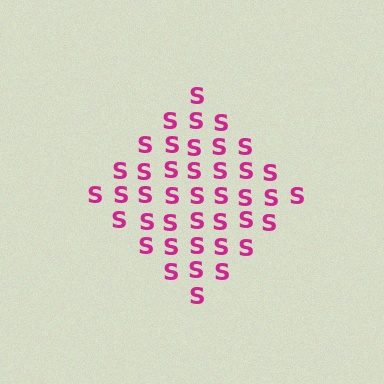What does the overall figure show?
The overall figure shows a diamond.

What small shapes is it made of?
It is made of small letter S's.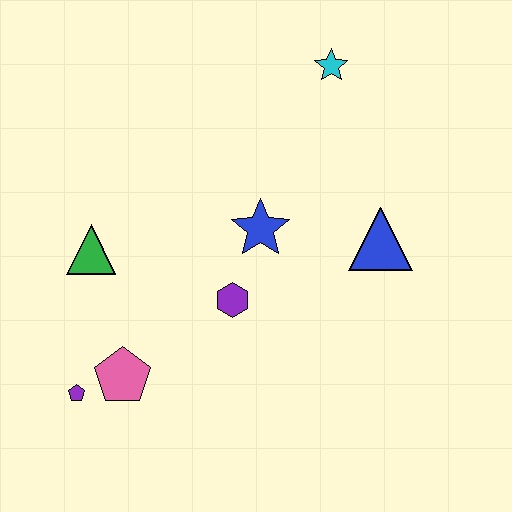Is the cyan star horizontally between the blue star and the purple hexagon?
No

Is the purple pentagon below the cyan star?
Yes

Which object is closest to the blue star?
The purple hexagon is closest to the blue star.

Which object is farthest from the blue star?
The purple pentagon is farthest from the blue star.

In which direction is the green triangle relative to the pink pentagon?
The green triangle is above the pink pentagon.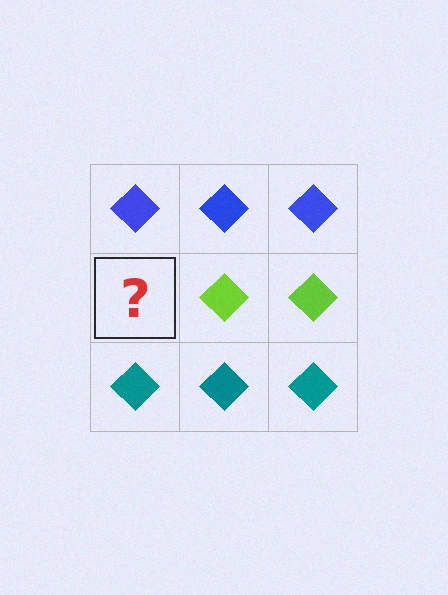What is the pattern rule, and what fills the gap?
The rule is that each row has a consistent color. The gap should be filled with a lime diamond.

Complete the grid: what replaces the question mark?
The question mark should be replaced with a lime diamond.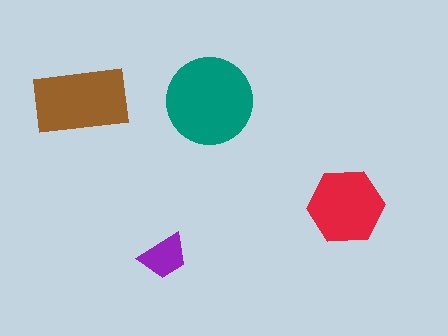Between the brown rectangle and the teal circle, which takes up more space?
The teal circle.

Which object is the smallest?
The purple trapezoid.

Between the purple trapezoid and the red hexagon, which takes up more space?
The red hexagon.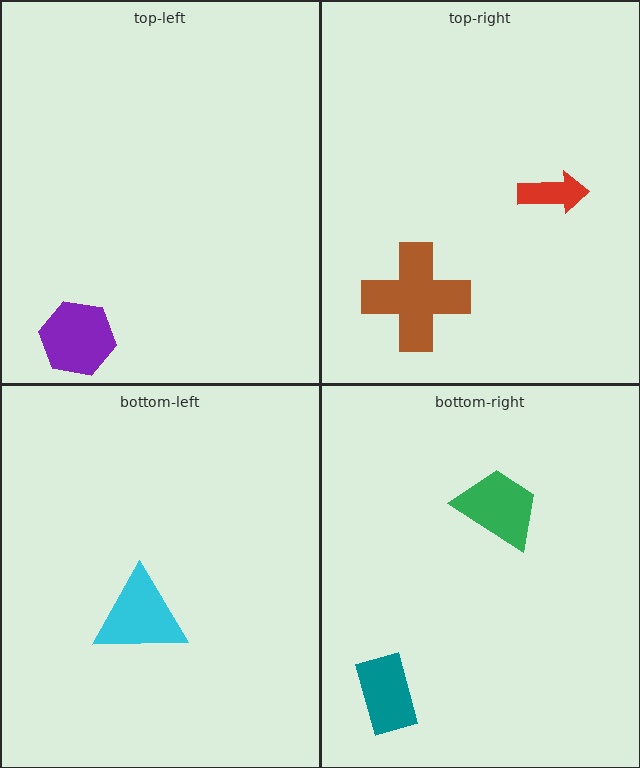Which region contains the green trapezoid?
The bottom-right region.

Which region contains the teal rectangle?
The bottom-right region.